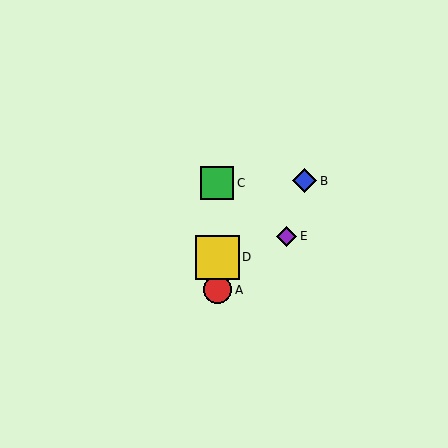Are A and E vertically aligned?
No, A is at x≈217 and E is at x≈286.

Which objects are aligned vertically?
Objects A, C, D are aligned vertically.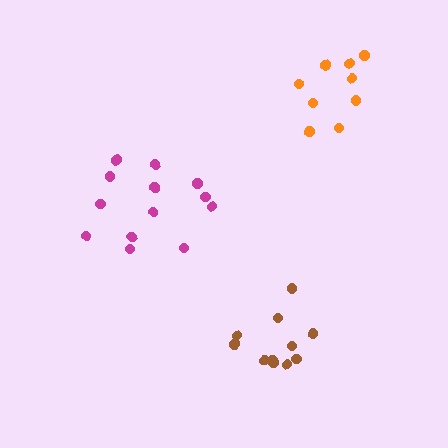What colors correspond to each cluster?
The clusters are colored: magenta, brown, orange.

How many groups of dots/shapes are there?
There are 3 groups.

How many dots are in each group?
Group 1: 13 dots, Group 2: 11 dots, Group 3: 9 dots (33 total).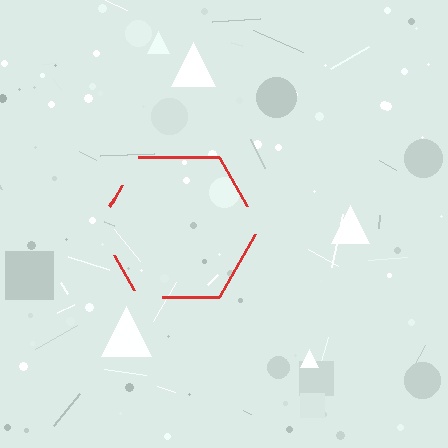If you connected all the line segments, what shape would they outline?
They would outline a hexagon.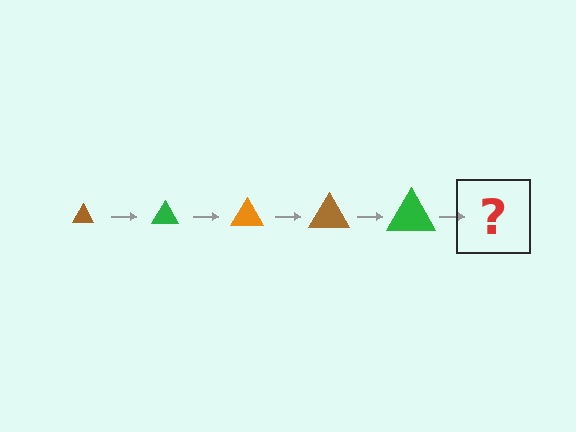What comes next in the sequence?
The next element should be an orange triangle, larger than the previous one.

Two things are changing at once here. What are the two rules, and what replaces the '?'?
The two rules are that the triangle grows larger each step and the color cycles through brown, green, and orange. The '?' should be an orange triangle, larger than the previous one.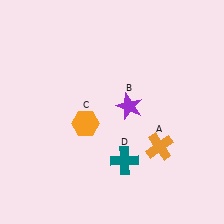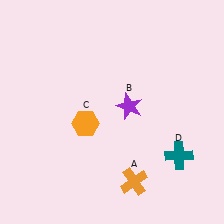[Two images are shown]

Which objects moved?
The objects that moved are: the orange cross (A), the teal cross (D).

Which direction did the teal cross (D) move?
The teal cross (D) moved right.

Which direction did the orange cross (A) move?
The orange cross (A) moved down.